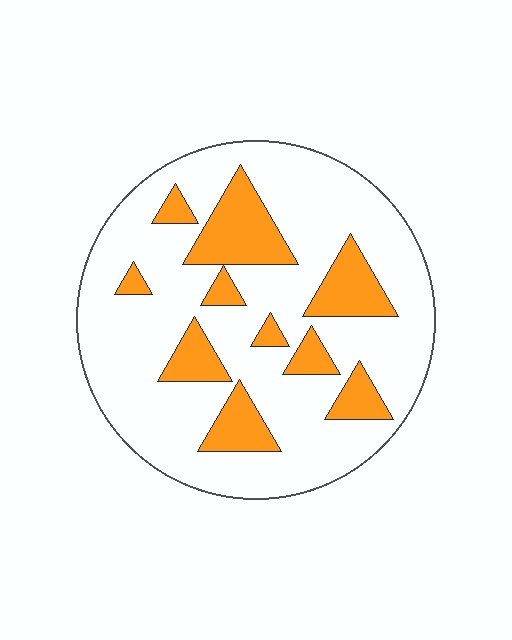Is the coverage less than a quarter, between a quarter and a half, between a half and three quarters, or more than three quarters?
Less than a quarter.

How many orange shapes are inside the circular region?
10.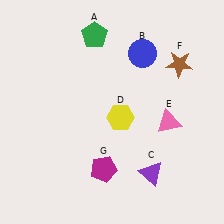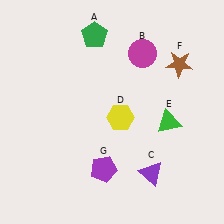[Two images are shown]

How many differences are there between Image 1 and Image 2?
There are 3 differences between the two images.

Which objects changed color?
B changed from blue to magenta. E changed from pink to green. G changed from magenta to purple.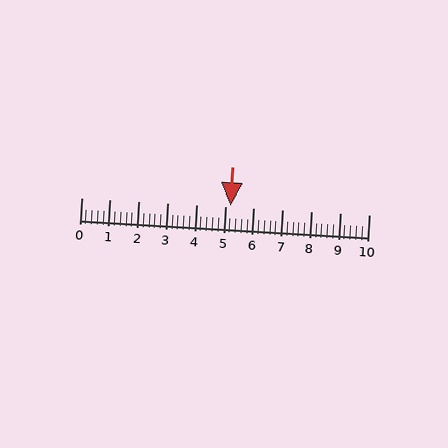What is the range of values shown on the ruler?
The ruler shows values from 0 to 10.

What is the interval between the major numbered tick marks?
The major tick marks are spaced 1 units apart.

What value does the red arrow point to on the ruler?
The red arrow points to approximately 5.2.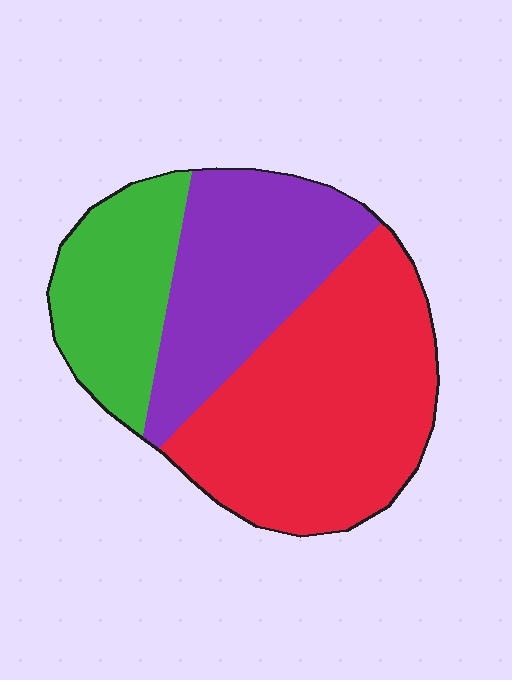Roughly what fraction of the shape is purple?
Purple takes up about one third (1/3) of the shape.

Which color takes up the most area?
Red, at roughly 50%.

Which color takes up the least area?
Green, at roughly 20%.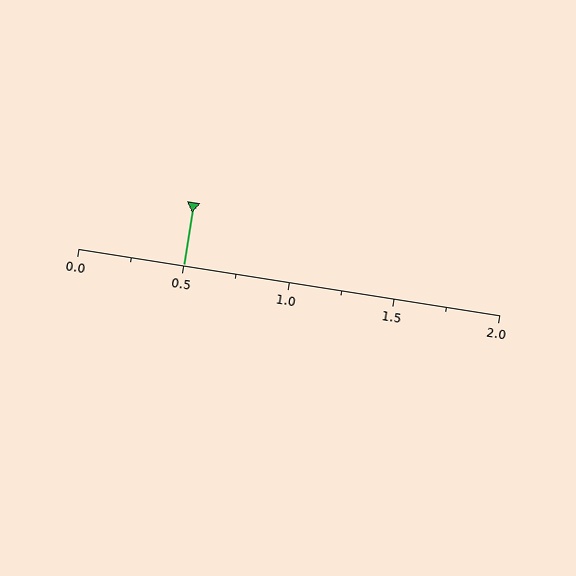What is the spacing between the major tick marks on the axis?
The major ticks are spaced 0.5 apart.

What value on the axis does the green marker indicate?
The marker indicates approximately 0.5.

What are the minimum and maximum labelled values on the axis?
The axis runs from 0.0 to 2.0.